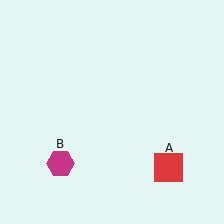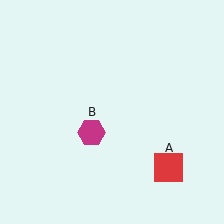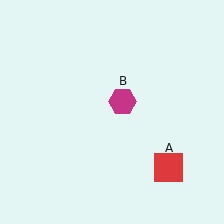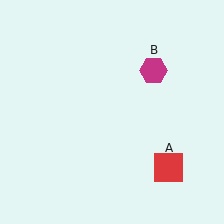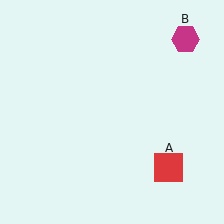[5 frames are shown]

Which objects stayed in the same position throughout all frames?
Red square (object A) remained stationary.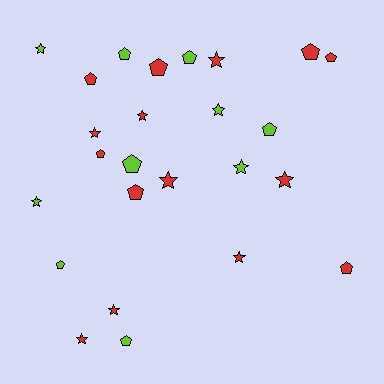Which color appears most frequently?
Red, with 15 objects.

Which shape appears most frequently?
Pentagon, with 13 objects.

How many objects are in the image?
There are 25 objects.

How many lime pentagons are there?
There are 6 lime pentagons.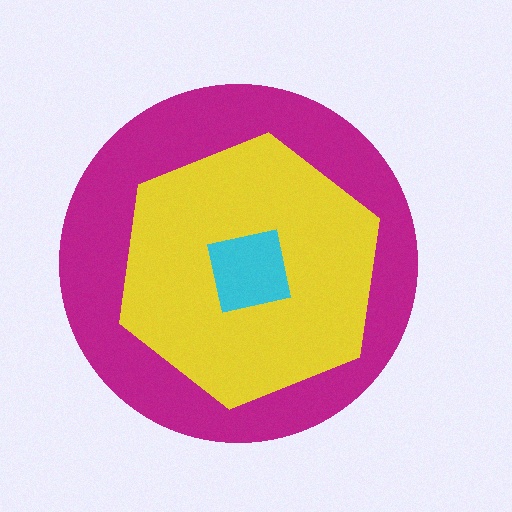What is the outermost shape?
The magenta circle.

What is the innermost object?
The cyan square.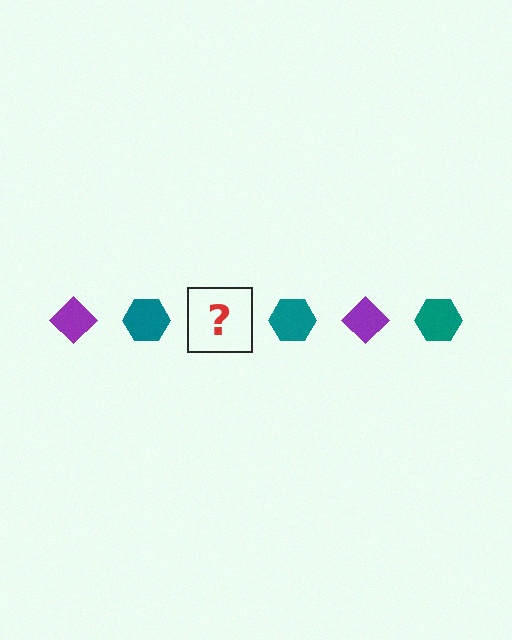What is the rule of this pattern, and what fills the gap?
The rule is that the pattern alternates between purple diamond and teal hexagon. The gap should be filled with a purple diamond.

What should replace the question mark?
The question mark should be replaced with a purple diamond.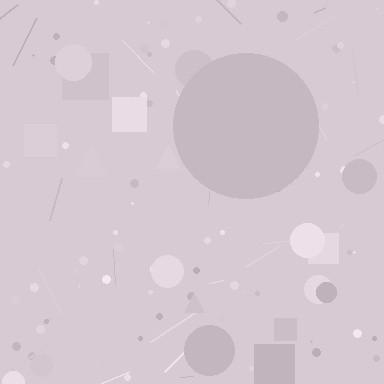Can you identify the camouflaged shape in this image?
The camouflaged shape is a circle.